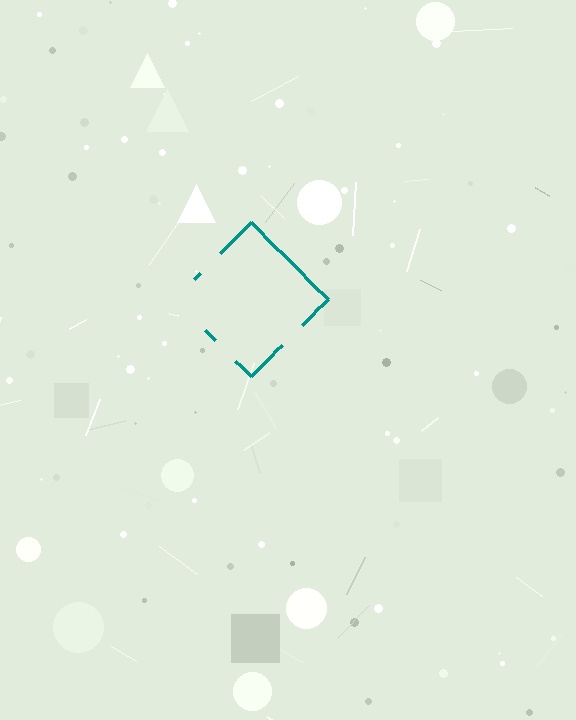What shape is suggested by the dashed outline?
The dashed outline suggests a diamond.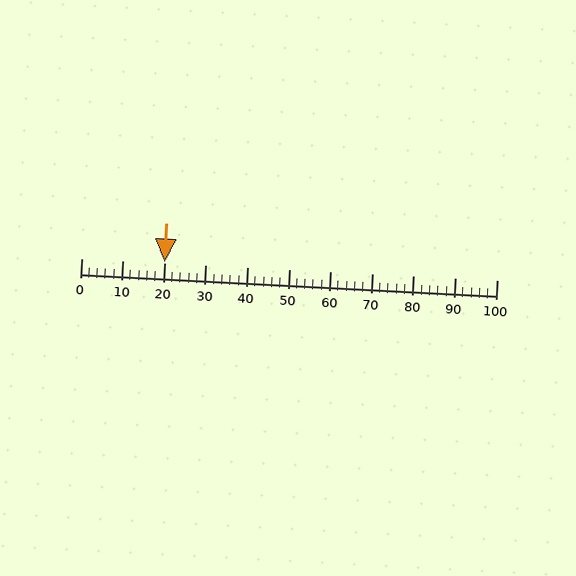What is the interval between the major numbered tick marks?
The major tick marks are spaced 10 units apart.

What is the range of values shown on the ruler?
The ruler shows values from 0 to 100.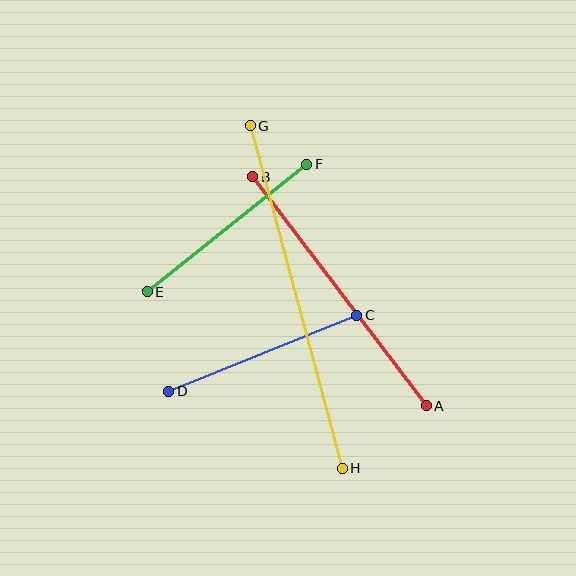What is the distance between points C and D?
The distance is approximately 203 pixels.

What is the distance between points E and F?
The distance is approximately 204 pixels.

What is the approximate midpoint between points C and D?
The midpoint is at approximately (263, 353) pixels.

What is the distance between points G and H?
The distance is approximately 355 pixels.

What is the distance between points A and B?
The distance is approximately 287 pixels.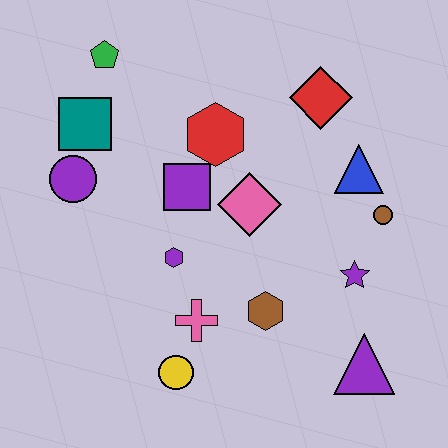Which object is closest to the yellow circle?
The pink cross is closest to the yellow circle.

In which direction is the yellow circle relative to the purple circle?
The yellow circle is below the purple circle.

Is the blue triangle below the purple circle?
No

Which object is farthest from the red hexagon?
The purple triangle is farthest from the red hexagon.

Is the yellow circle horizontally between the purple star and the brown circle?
No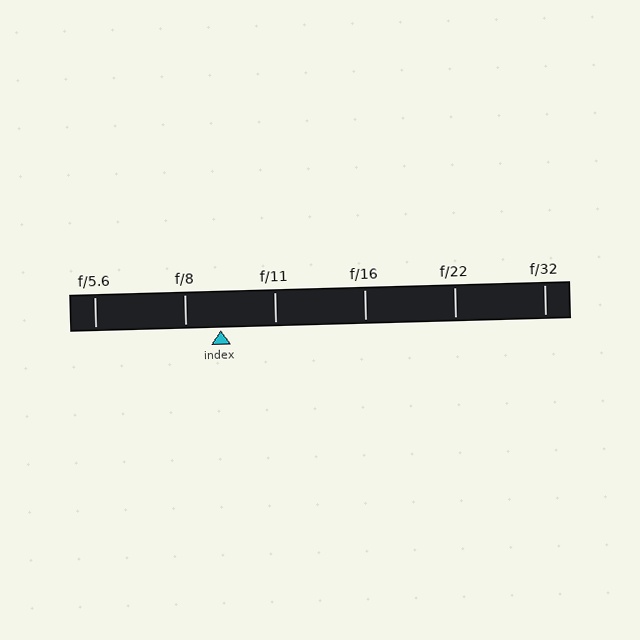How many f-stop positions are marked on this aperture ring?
There are 6 f-stop positions marked.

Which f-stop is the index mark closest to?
The index mark is closest to f/8.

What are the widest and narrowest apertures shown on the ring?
The widest aperture shown is f/5.6 and the narrowest is f/32.